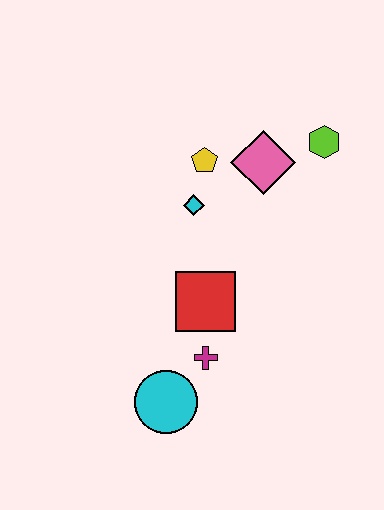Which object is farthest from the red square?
The lime hexagon is farthest from the red square.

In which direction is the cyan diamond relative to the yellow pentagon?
The cyan diamond is below the yellow pentagon.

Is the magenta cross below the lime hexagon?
Yes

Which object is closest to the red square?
The magenta cross is closest to the red square.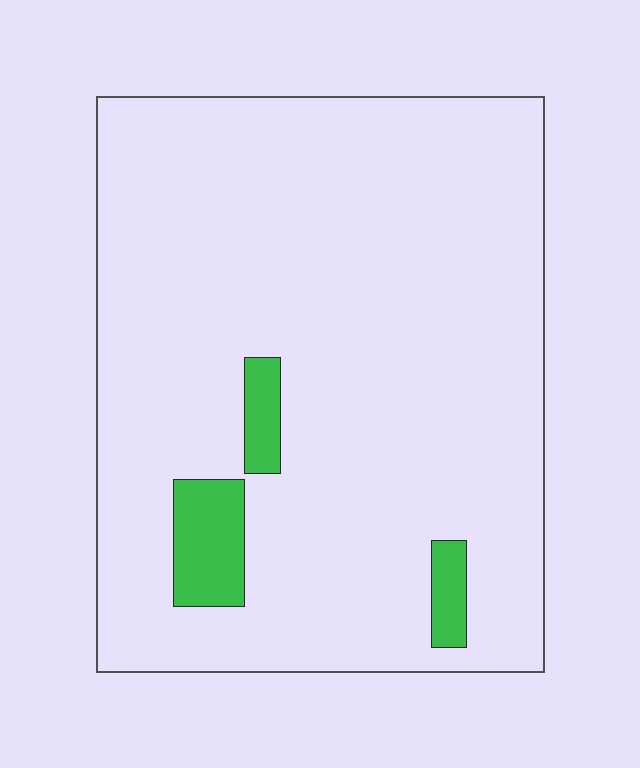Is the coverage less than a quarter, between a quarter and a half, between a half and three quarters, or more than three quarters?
Less than a quarter.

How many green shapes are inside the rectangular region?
3.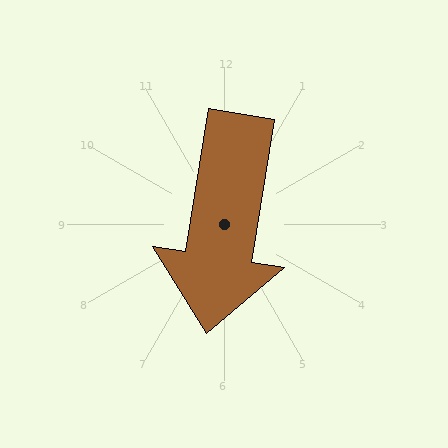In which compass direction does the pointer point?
South.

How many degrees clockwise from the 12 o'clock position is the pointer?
Approximately 189 degrees.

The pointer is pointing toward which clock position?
Roughly 6 o'clock.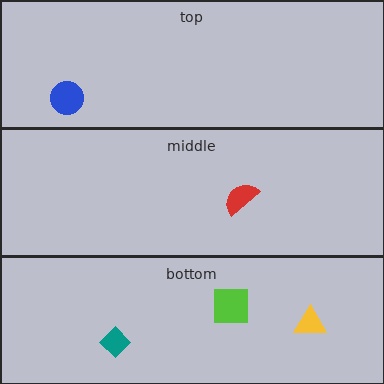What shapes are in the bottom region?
The lime square, the yellow triangle, the teal diamond.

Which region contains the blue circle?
The top region.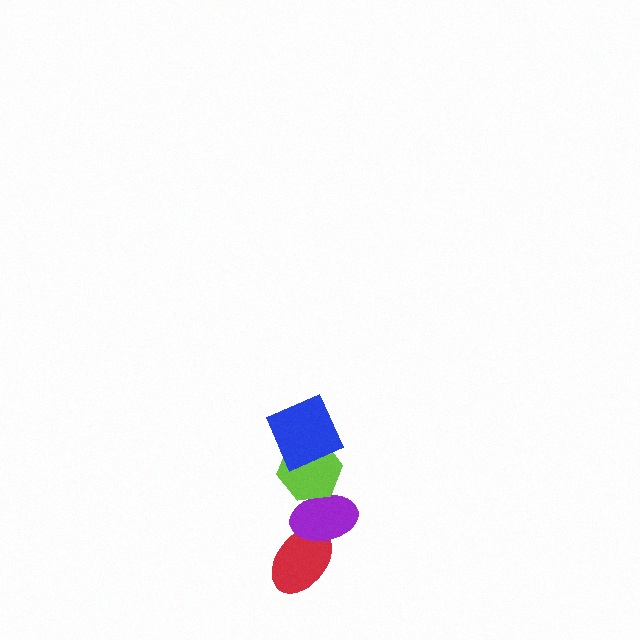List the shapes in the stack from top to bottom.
From top to bottom: the blue square, the lime hexagon, the purple ellipse, the red ellipse.